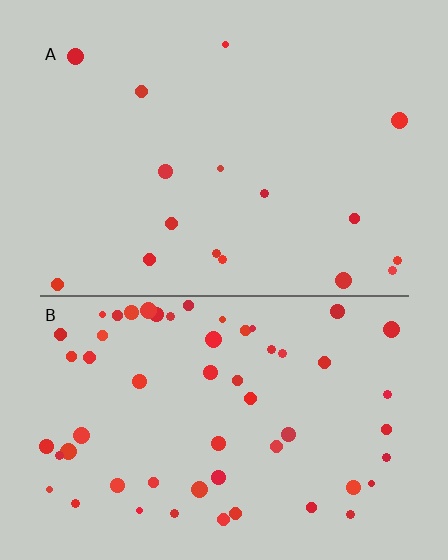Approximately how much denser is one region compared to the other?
Approximately 3.4× — region B over region A.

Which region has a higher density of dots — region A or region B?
B (the bottom).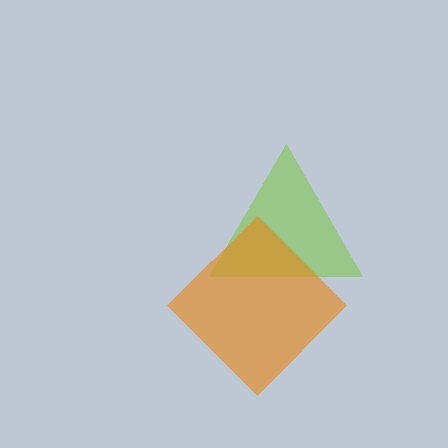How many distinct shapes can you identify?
There are 2 distinct shapes: a lime triangle, an orange diamond.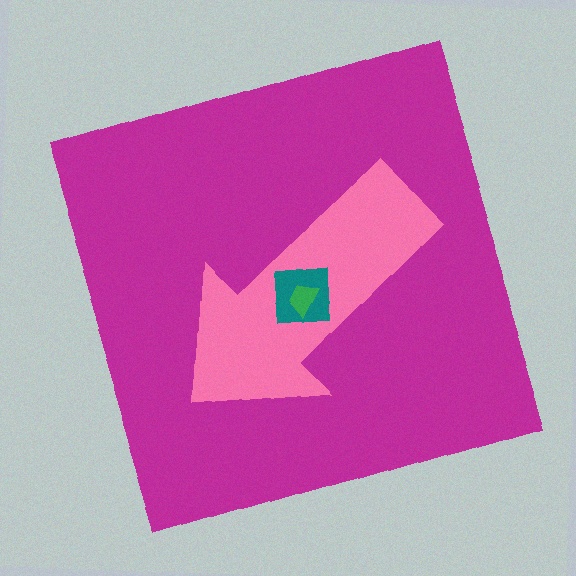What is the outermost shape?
The magenta square.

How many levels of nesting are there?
4.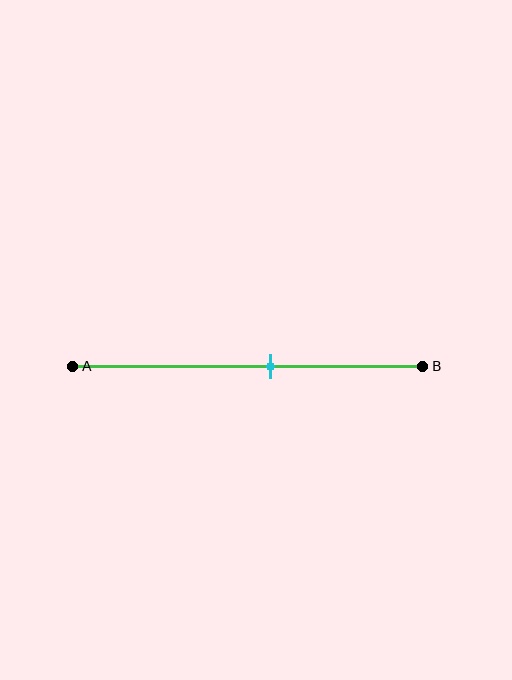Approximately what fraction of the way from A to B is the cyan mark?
The cyan mark is approximately 55% of the way from A to B.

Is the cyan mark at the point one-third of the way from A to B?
No, the mark is at about 55% from A, not at the 33% one-third point.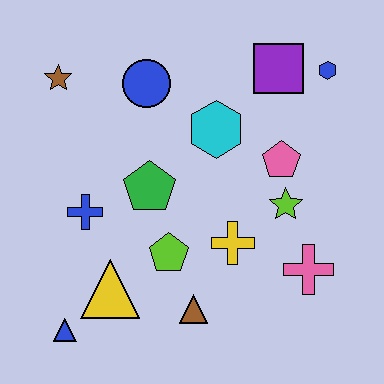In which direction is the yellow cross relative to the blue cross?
The yellow cross is to the right of the blue cross.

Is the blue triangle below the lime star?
Yes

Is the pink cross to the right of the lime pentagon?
Yes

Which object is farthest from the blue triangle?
The blue hexagon is farthest from the blue triangle.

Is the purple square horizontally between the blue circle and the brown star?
No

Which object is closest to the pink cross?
The lime star is closest to the pink cross.